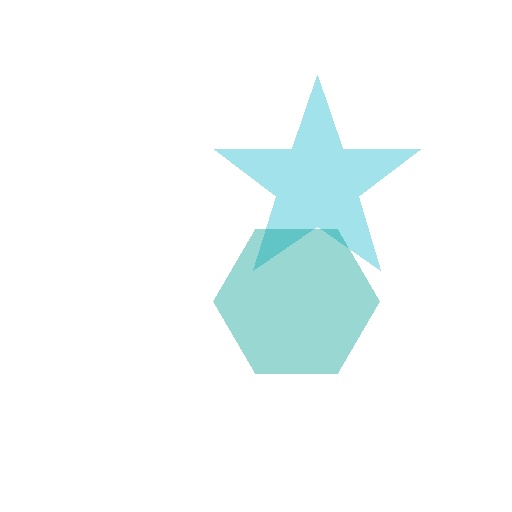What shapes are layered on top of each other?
The layered shapes are: a cyan star, a teal hexagon.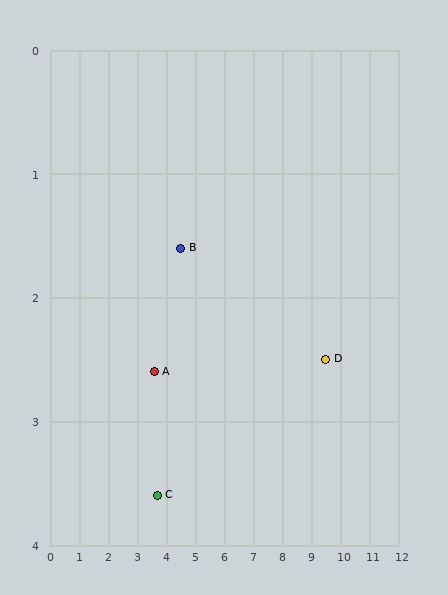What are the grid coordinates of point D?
Point D is at approximately (9.5, 2.5).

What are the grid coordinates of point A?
Point A is at approximately (3.6, 2.6).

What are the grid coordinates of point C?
Point C is at approximately (3.7, 3.6).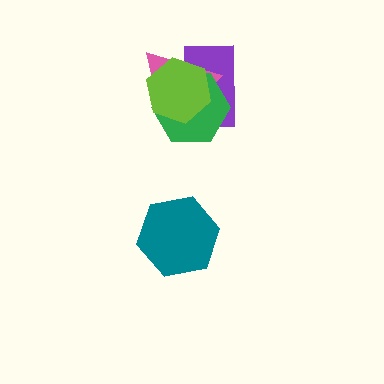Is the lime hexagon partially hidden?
No, no other shape covers it.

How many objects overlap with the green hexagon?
3 objects overlap with the green hexagon.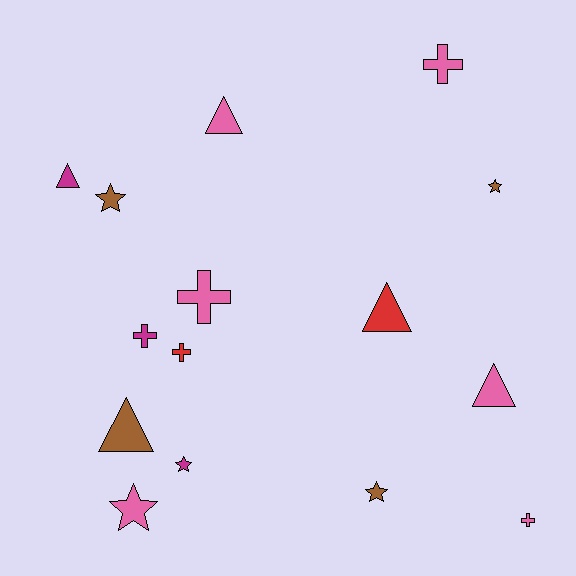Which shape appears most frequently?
Cross, with 5 objects.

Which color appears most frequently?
Pink, with 6 objects.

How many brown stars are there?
There are 3 brown stars.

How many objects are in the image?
There are 15 objects.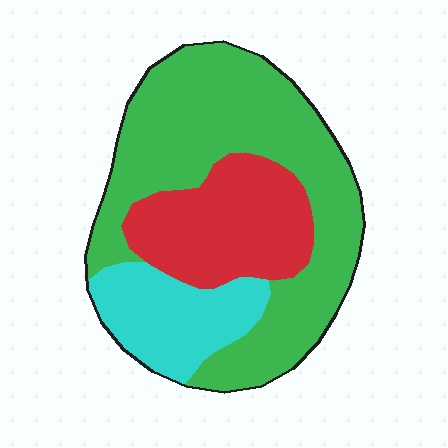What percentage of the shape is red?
Red takes up about one quarter (1/4) of the shape.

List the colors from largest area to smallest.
From largest to smallest: green, red, cyan.